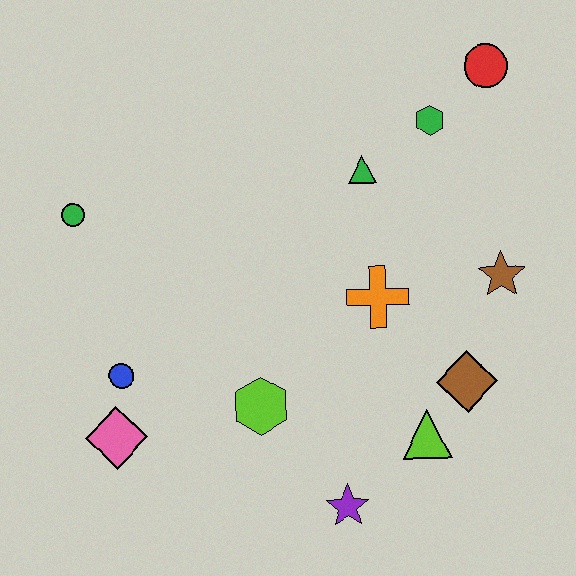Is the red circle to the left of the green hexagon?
No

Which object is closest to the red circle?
The green hexagon is closest to the red circle.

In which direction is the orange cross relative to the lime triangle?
The orange cross is above the lime triangle.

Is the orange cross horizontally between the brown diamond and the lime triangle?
No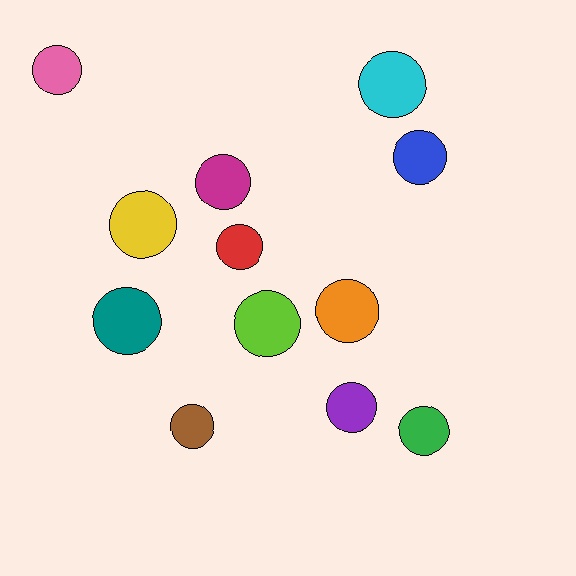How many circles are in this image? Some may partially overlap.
There are 12 circles.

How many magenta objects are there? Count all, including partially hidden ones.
There is 1 magenta object.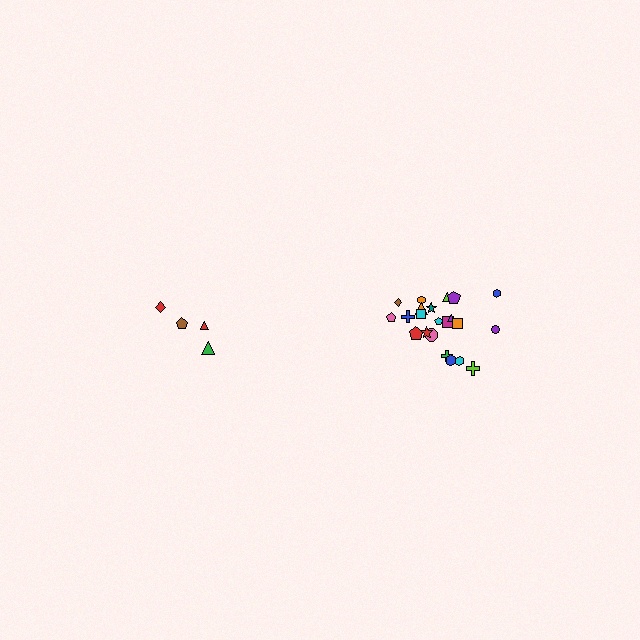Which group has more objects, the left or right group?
The right group.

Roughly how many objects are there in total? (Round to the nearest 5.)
Roughly 25 objects in total.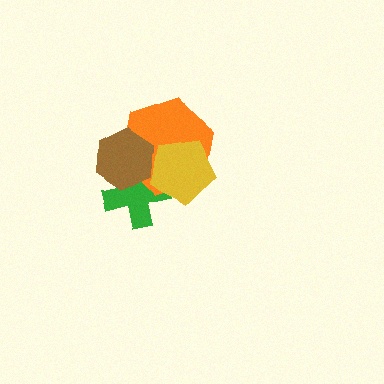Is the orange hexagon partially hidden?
Yes, it is partially covered by another shape.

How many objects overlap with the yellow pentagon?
3 objects overlap with the yellow pentagon.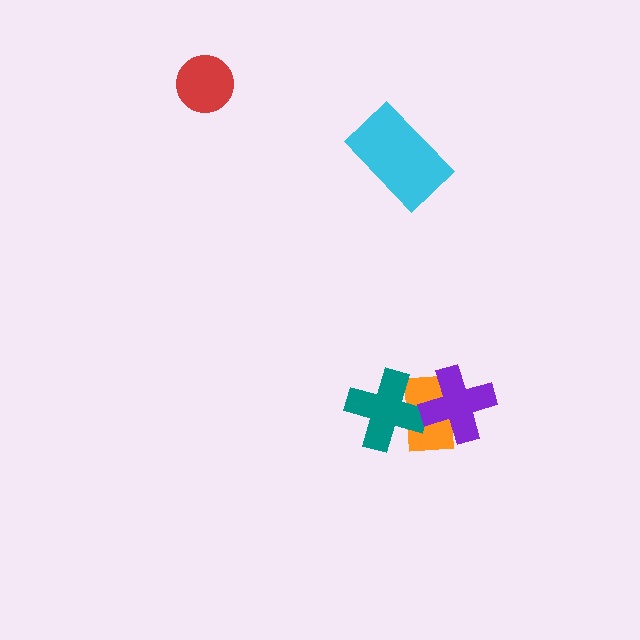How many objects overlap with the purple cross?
1 object overlaps with the purple cross.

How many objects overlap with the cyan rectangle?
0 objects overlap with the cyan rectangle.